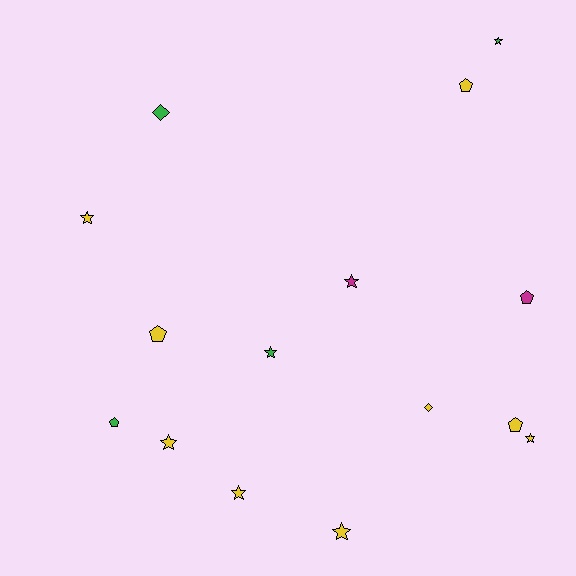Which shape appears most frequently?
Star, with 8 objects.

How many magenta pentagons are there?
There is 1 magenta pentagon.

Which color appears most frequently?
Yellow, with 9 objects.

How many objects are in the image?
There are 15 objects.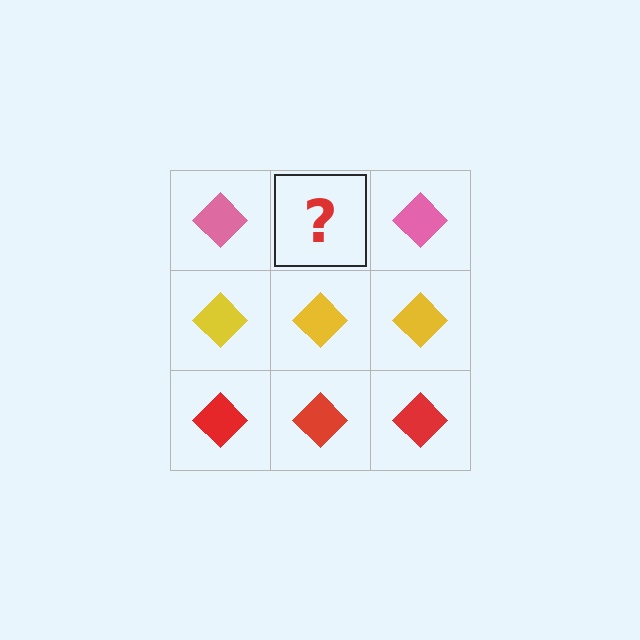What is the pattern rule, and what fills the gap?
The rule is that each row has a consistent color. The gap should be filled with a pink diamond.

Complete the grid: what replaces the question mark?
The question mark should be replaced with a pink diamond.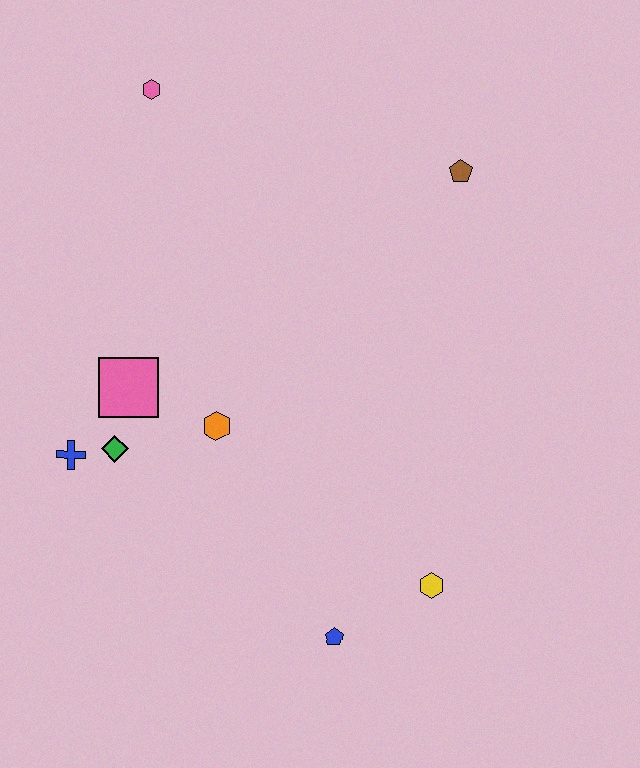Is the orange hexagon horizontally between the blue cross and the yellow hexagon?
Yes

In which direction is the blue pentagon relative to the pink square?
The blue pentagon is below the pink square.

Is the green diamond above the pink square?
No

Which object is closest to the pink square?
The green diamond is closest to the pink square.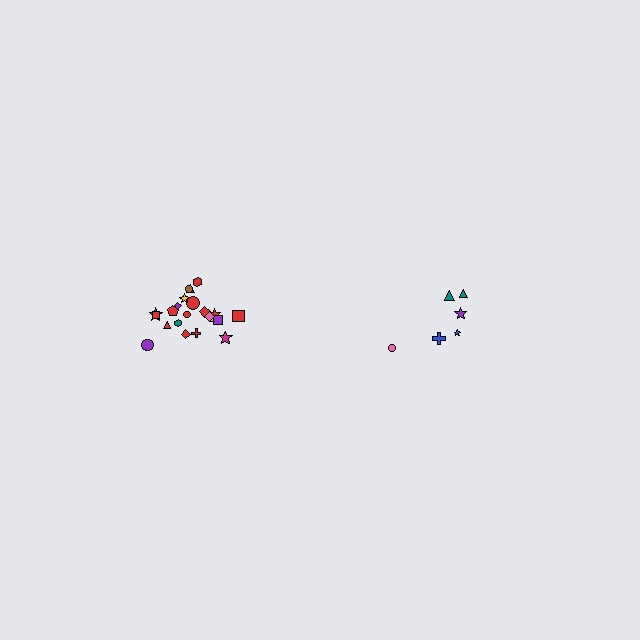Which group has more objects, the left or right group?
The left group.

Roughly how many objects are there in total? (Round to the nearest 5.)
Roughly 30 objects in total.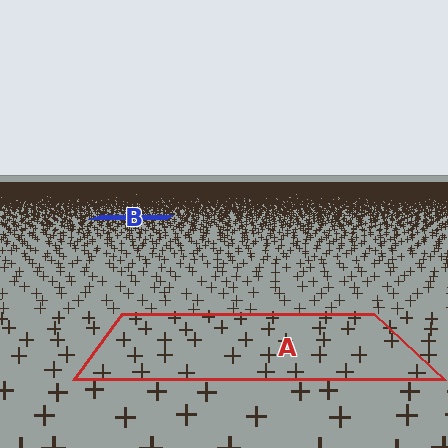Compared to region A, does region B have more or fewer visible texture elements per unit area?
Region B has more texture elements per unit area — they are packed more densely because it is farther away.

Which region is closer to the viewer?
Region A is closer. The texture elements there are larger and more spread out.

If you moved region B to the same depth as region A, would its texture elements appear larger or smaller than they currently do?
They would appear larger. At a closer depth, the same texture elements are projected at a bigger on-screen size.